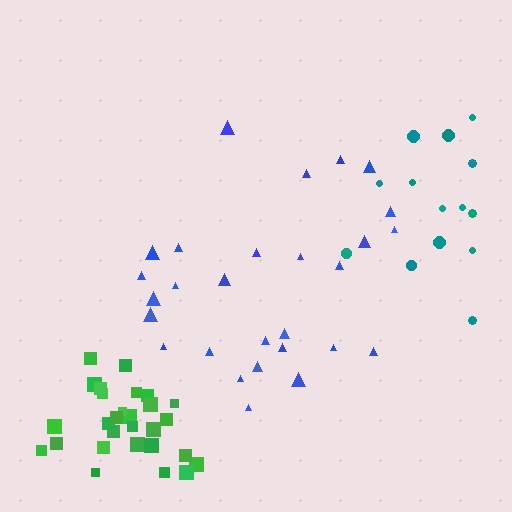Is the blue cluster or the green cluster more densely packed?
Green.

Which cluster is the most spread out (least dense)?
Blue.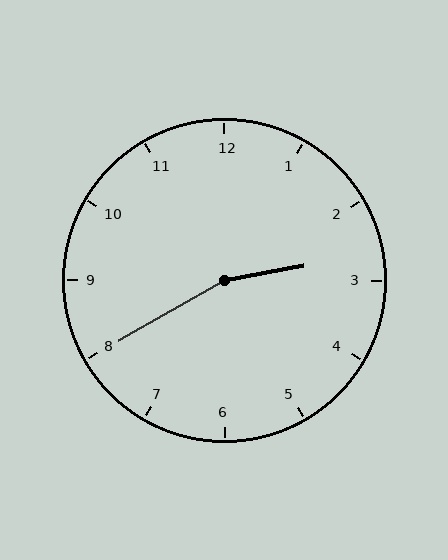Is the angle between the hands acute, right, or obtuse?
It is obtuse.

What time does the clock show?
2:40.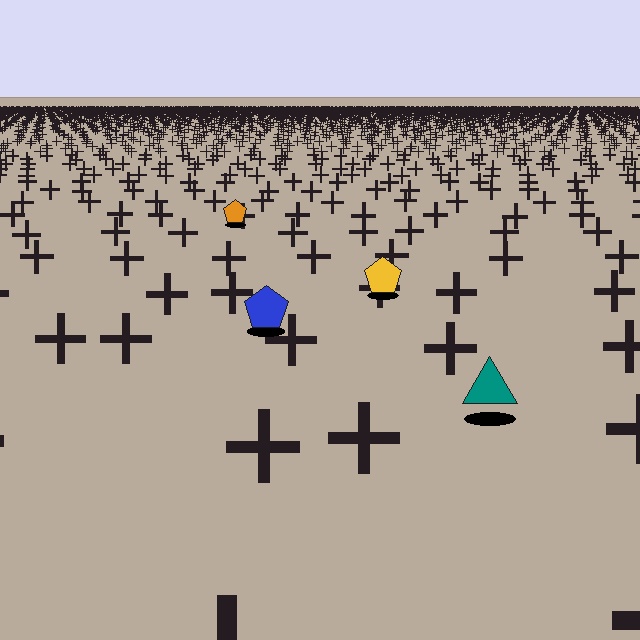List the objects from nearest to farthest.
From nearest to farthest: the teal triangle, the blue pentagon, the yellow pentagon, the orange pentagon.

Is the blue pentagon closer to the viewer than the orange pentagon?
Yes. The blue pentagon is closer — you can tell from the texture gradient: the ground texture is coarser near it.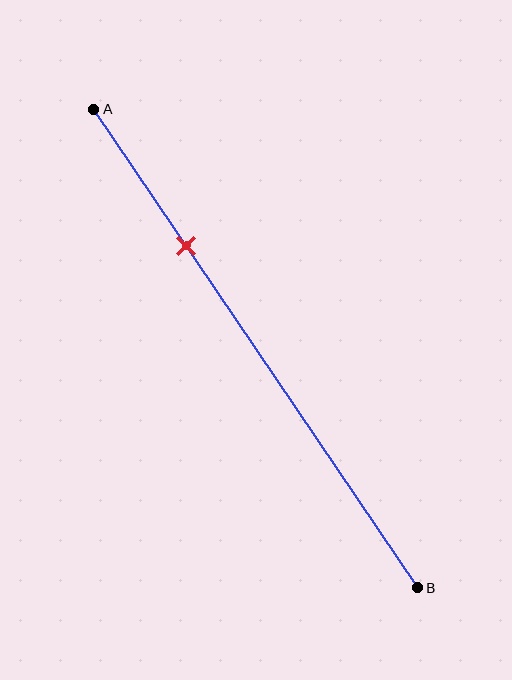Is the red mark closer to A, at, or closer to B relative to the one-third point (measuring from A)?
The red mark is closer to point A than the one-third point of segment AB.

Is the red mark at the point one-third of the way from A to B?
No, the mark is at about 30% from A, not at the 33% one-third point.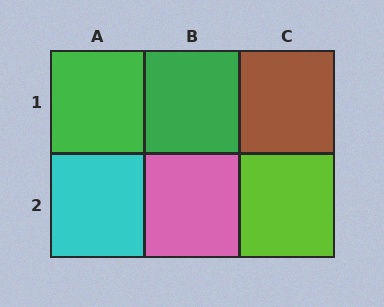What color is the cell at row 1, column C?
Brown.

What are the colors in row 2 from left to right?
Cyan, pink, lime.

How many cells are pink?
1 cell is pink.